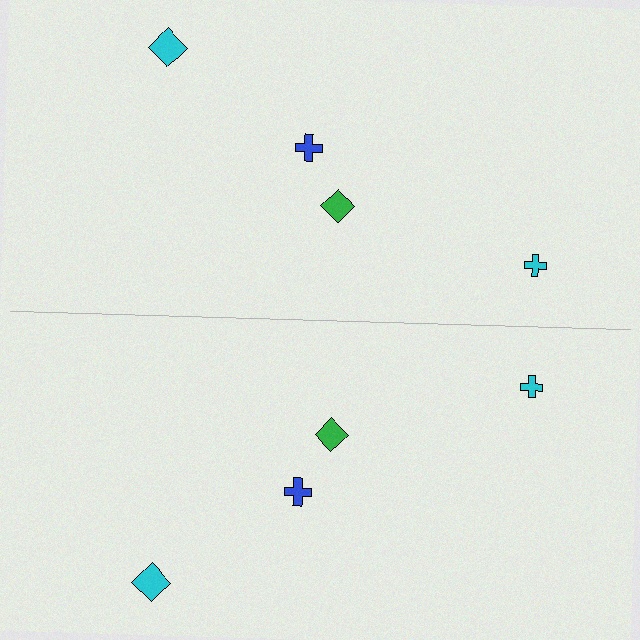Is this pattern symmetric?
Yes, this pattern has bilateral (reflection) symmetry.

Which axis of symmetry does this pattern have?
The pattern has a horizontal axis of symmetry running through the center of the image.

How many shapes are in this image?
There are 8 shapes in this image.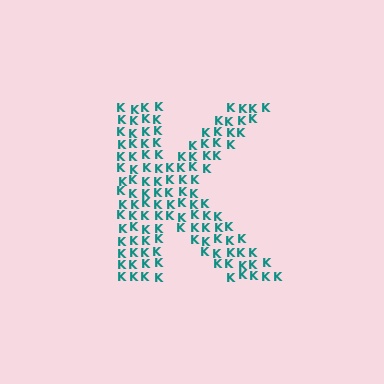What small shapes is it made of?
It is made of small letter K's.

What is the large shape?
The large shape is the letter K.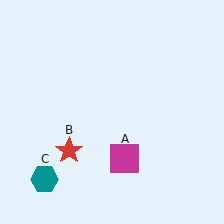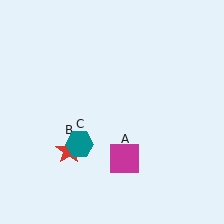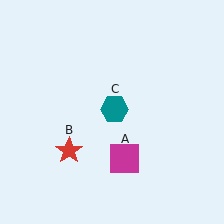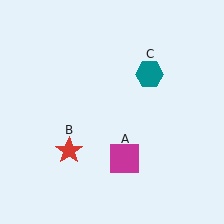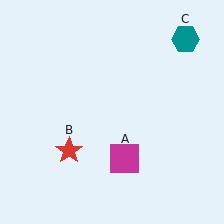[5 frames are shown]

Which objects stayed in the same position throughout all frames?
Magenta square (object A) and red star (object B) remained stationary.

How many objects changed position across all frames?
1 object changed position: teal hexagon (object C).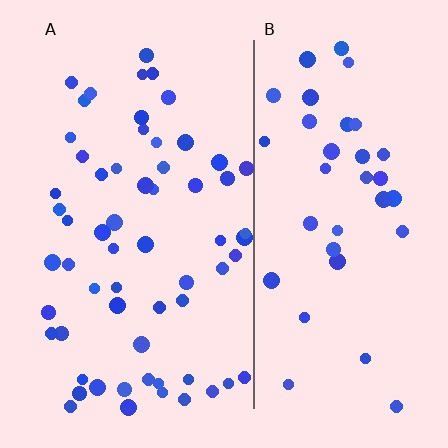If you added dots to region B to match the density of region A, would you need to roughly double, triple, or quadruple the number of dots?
Approximately double.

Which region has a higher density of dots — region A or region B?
A (the left).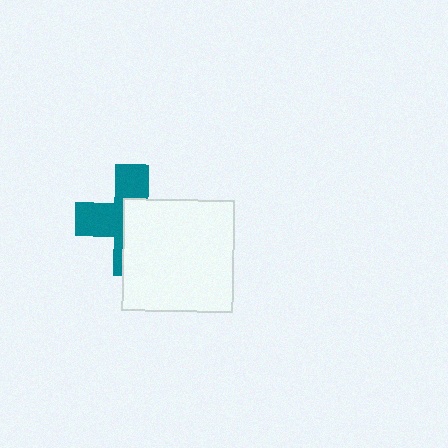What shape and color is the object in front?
The object in front is a white square.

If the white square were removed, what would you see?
You would see the complete teal cross.